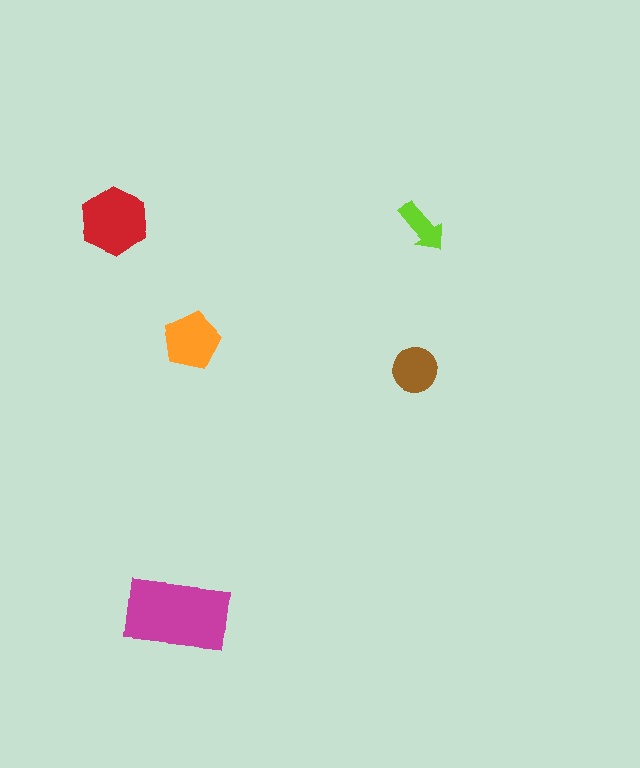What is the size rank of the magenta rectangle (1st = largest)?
1st.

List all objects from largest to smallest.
The magenta rectangle, the red hexagon, the orange pentagon, the brown circle, the lime arrow.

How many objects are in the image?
There are 5 objects in the image.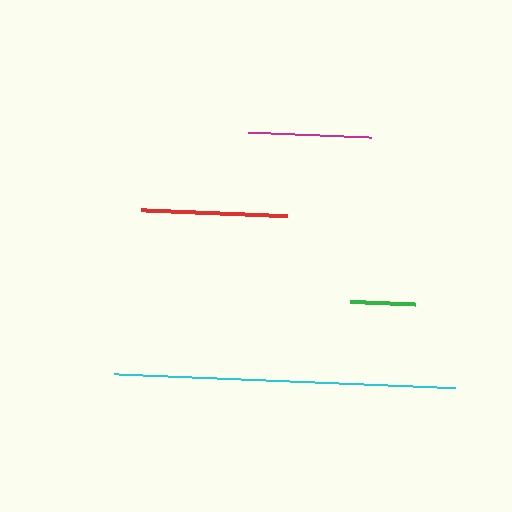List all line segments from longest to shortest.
From longest to shortest: cyan, red, magenta, green.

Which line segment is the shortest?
The green line is the shortest at approximately 66 pixels.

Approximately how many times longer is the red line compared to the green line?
The red line is approximately 2.2 times the length of the green line.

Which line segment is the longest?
The cyan line is the longest at approximately 340 pixels.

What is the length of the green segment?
The green segment is approximately 66 pixels long.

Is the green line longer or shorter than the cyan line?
The cyan line is longer than the green line.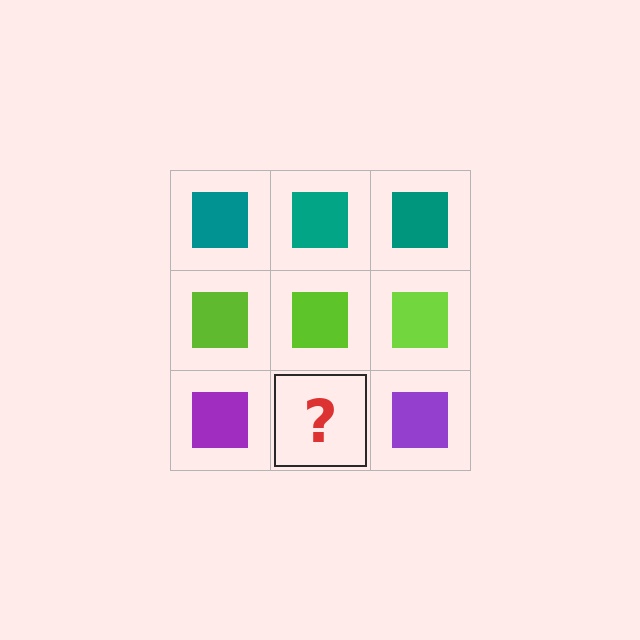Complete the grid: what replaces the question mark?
The question mark should be replaced with a purple square.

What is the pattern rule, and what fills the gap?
The rule is that each row has a consistent color. The gap should be filled with a purple square.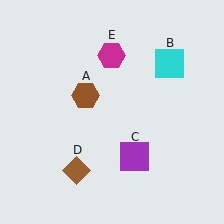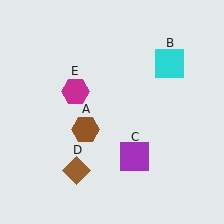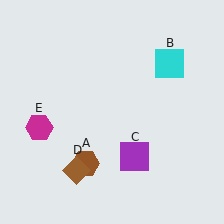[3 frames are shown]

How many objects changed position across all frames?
2 objects changed position: brown hexagon (object A), magenta hexagon (object E).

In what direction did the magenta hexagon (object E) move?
The magenta hexagon (object E) moved down and to the left.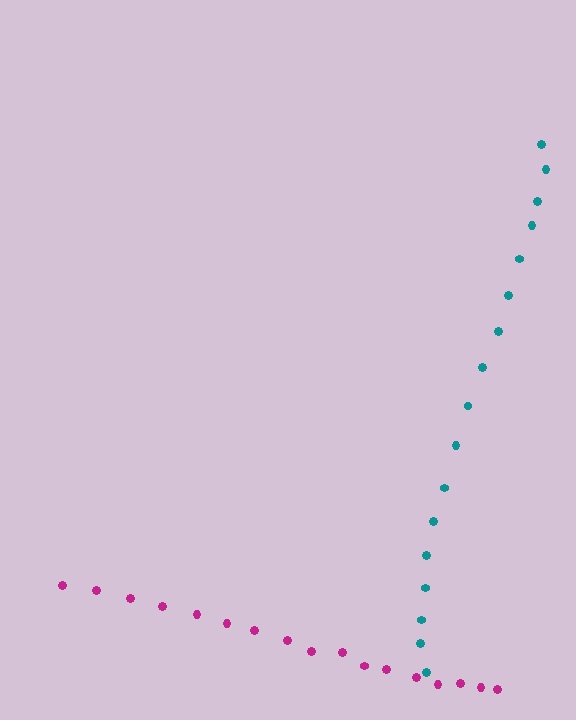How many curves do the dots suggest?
There are 2 distinct paths.